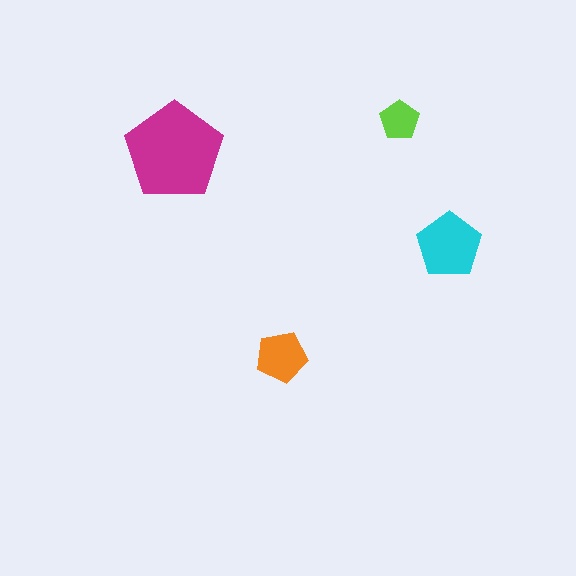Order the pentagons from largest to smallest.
the magenta one, the cyan one, the orange one, the lime one.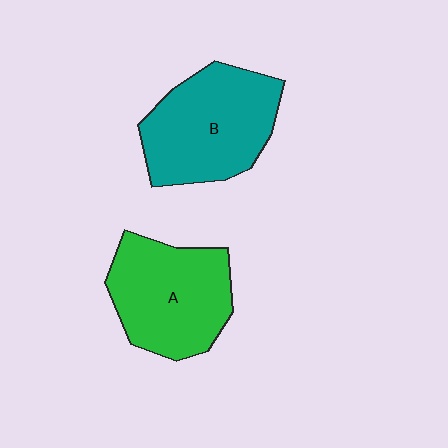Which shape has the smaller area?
Shape A (green).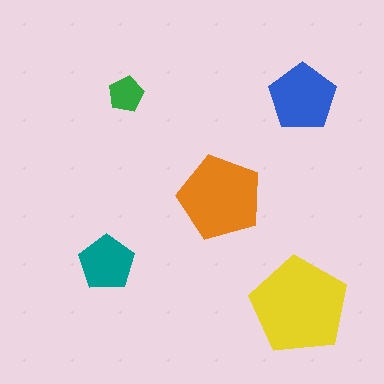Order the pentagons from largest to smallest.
the yellow one, the orange one, the blue one, the teal one, the green one.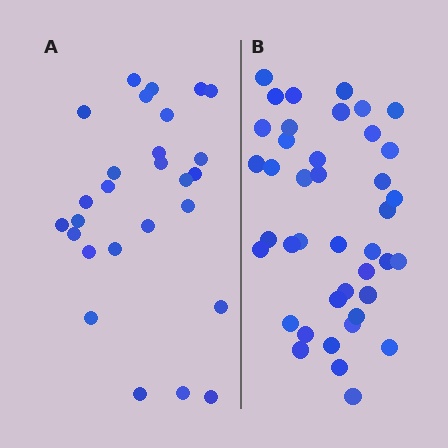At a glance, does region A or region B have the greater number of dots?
Region B (the right region) has more dots.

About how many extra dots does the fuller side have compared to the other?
Region B has approximately 15 more dots than region A.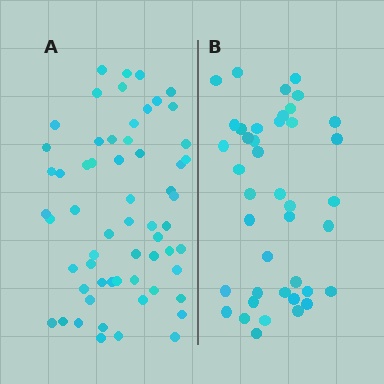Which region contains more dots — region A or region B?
Region A (the left region) has more dots.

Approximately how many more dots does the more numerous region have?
Region A has approximately 20 more dots than region B.